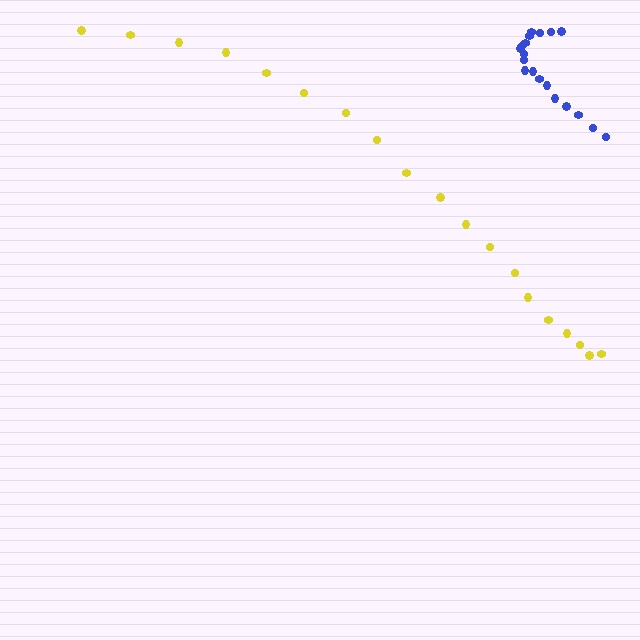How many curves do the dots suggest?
There are 2 distinct paths.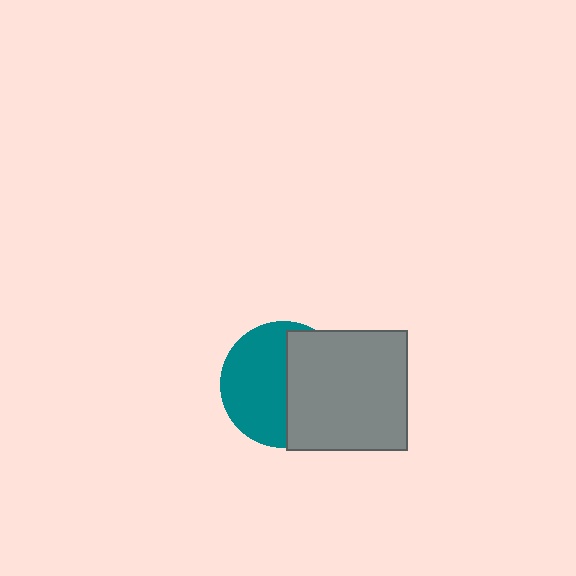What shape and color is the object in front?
The object in front is a gray square.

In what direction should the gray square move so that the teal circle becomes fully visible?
The gray square should move right. That is the shortest direction to clear the overlap and leave the teal circle fully visible.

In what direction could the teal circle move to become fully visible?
The teal circle could move left. That would shift it out from behind the gray square entirely.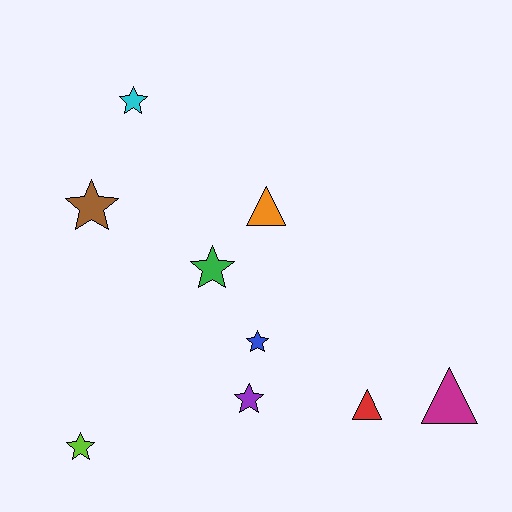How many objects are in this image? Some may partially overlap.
There are 9 objects.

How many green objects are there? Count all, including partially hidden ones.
There is 1 green object.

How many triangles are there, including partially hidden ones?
There are 3 triangles.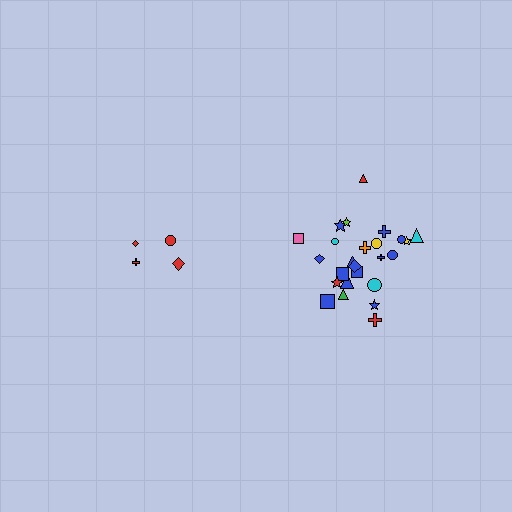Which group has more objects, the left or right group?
The right group.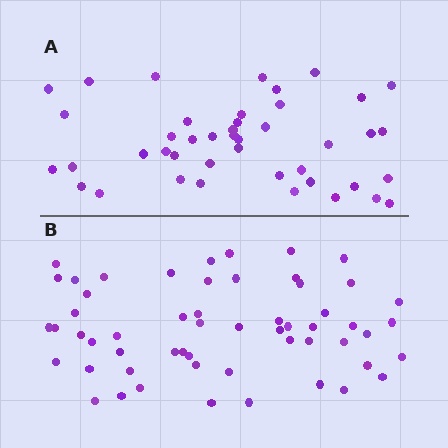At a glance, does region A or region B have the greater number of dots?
Region B (the bottom region) has more dots.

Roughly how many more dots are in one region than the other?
Region B has approximately 15 more dots than region A.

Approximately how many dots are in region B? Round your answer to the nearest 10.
About 60 dots. (The exact count is 56, which rounds to 60.)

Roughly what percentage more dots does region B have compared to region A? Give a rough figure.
About 30% more.